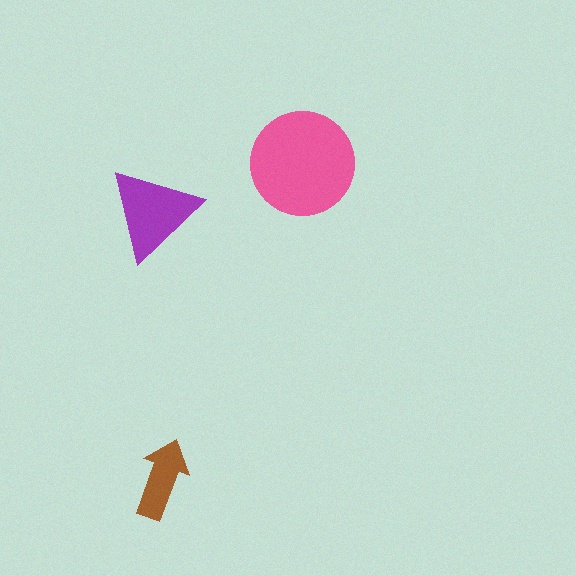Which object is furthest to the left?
The purple triangle is leftmost.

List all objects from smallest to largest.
The brown arrow, the purple triangle, the pink circle.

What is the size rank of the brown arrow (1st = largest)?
3rd.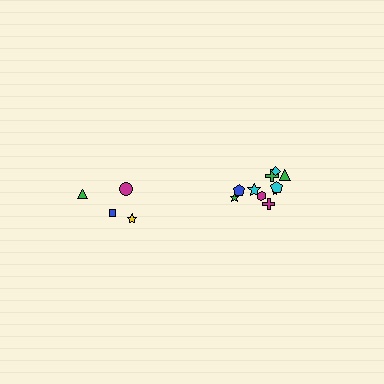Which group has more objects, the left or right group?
The right group.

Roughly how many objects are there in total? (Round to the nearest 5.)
Roughly 15 objects in total.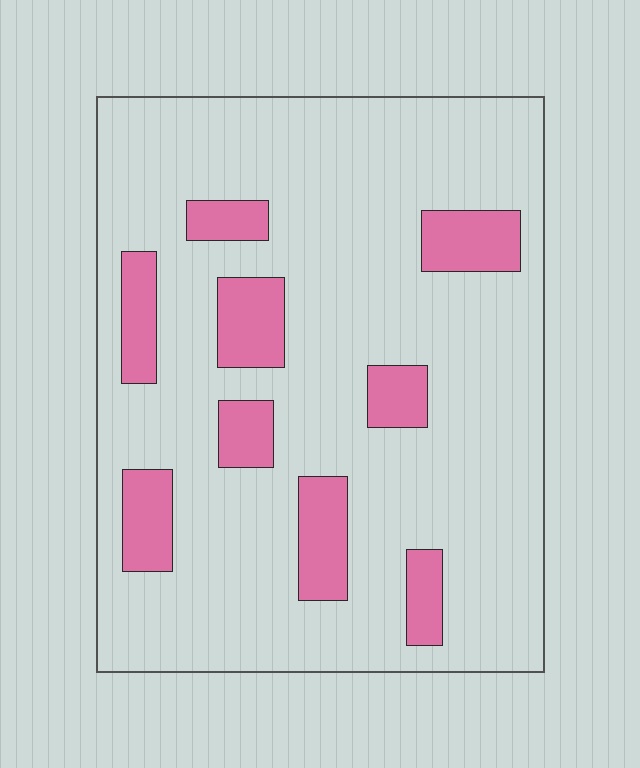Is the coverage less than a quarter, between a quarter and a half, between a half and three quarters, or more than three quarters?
Less than a quarter.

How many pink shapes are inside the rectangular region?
9.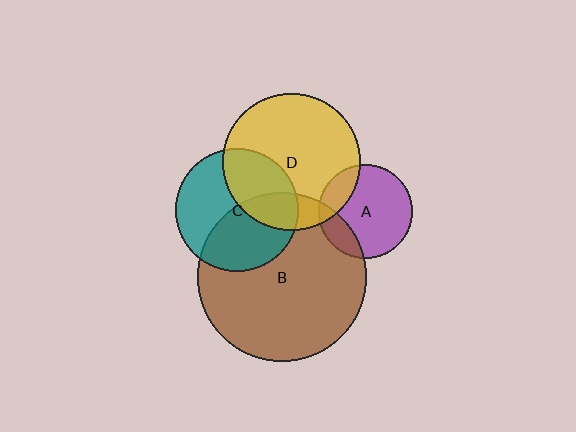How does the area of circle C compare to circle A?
Approximately 1.7 times.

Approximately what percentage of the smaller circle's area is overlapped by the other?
Approximately 20%.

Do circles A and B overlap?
Yes.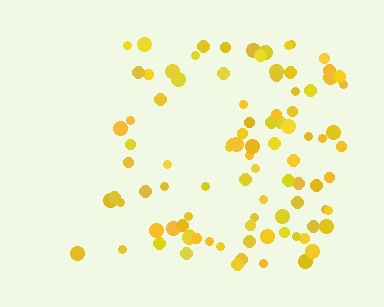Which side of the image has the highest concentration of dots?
The right.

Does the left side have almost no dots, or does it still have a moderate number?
Still a moderate number, just noticeably fewer than the right.